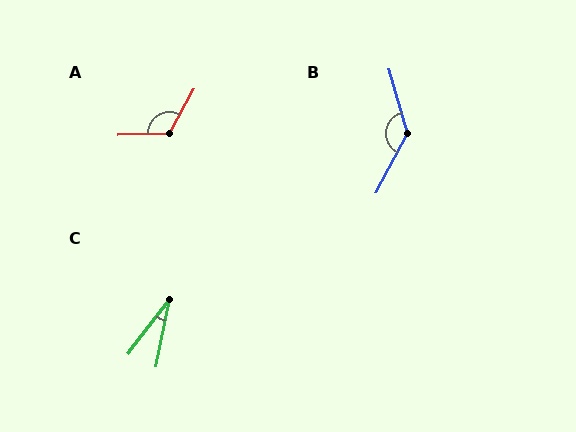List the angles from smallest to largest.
C (26°), A (120°), B (137°).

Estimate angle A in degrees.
Approximately 120 degrees.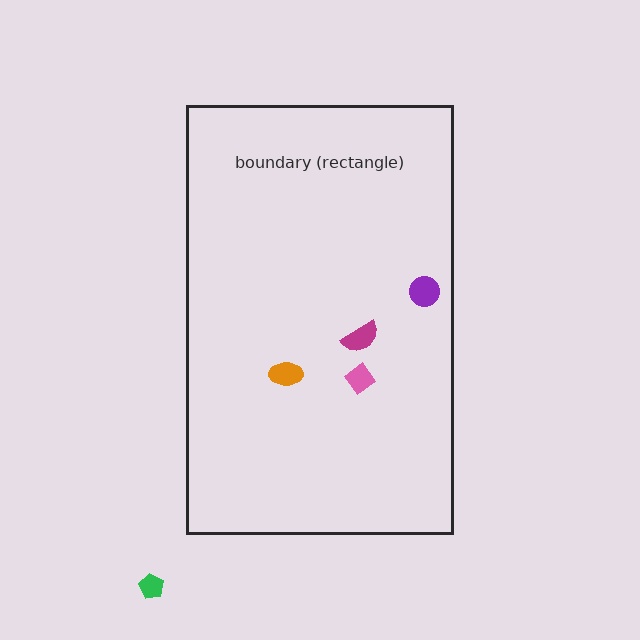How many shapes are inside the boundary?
4 inside, 1 outside.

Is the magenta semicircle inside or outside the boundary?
Inside.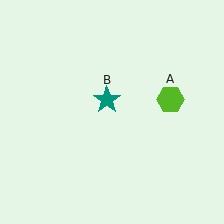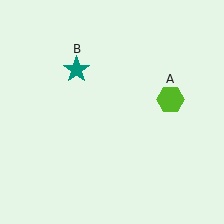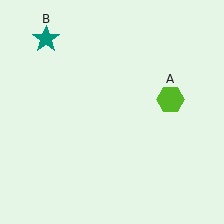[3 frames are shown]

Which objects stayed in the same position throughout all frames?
Lime hexagon (object A) remained stationary.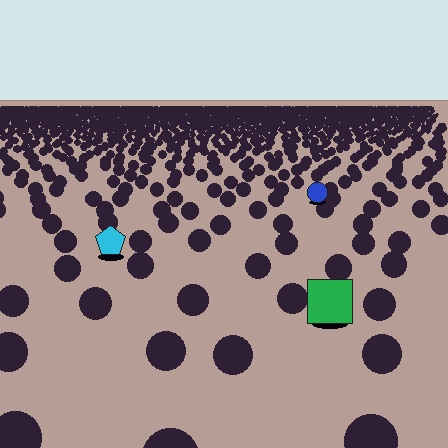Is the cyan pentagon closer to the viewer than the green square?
No. The green square is closer — you can tell from the texture gradient: the ground texture is coarser near it.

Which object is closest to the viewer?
The green square is closest. The texture marks near it are larger and more spread out.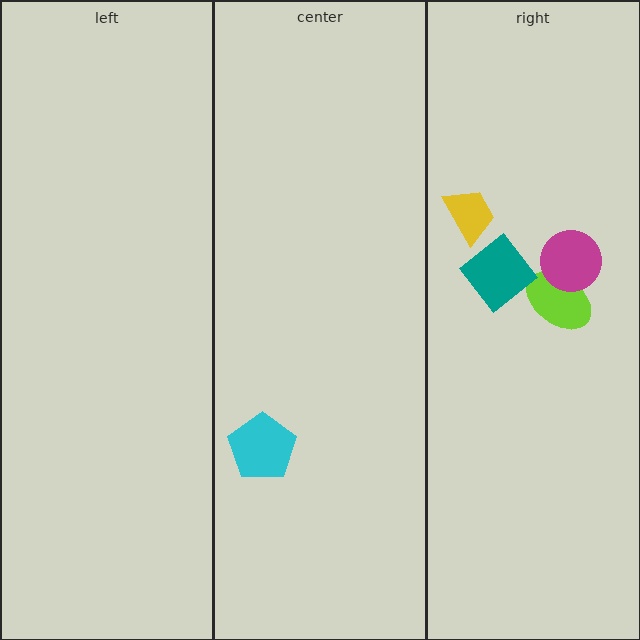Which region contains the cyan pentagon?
The center region.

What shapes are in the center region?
The cyan pentagon.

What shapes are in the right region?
The yellow trapezoid, the lime ellipse, the teal diamond, the magenta circle.